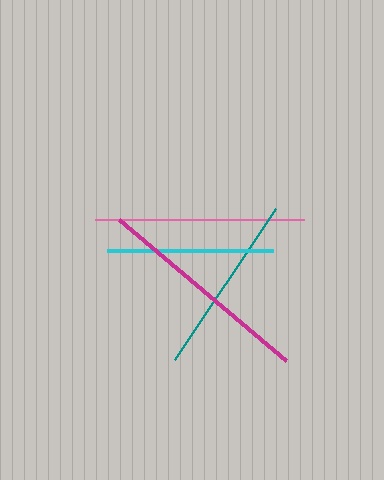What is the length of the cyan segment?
The cyan segment is approximately 166 pixels long.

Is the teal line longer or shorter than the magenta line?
The magenta line is longer than the teal line.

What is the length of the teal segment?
The teal segment is approximately 181 pixels long.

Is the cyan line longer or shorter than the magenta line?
The magenta line is longer than the cyan line.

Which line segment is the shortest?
The cyan line is the shortest at approximately 166 pixels.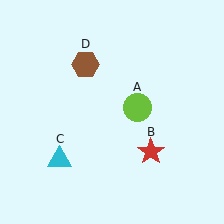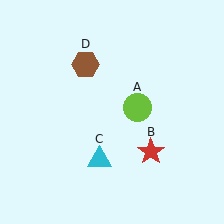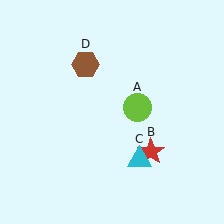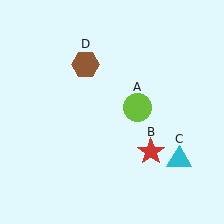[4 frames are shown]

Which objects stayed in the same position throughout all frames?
Lime circle (object A) and red star (object B) and brown hexagon (object D) remained stationary.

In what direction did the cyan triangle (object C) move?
The cyan triangle (object C) moved right.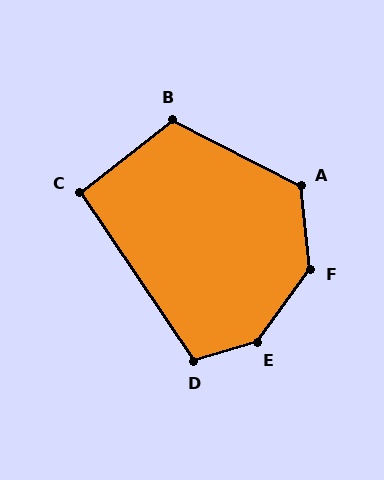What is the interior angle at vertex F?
Approximately 138 degrees (obtuse).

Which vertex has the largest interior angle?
E, at approximately 142 degrees.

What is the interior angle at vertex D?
Approximately 107 degrees (obtuse).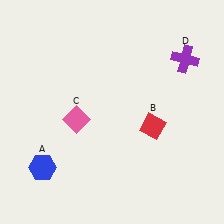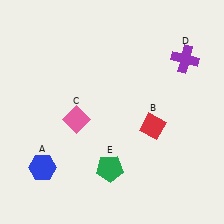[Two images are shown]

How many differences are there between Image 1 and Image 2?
There is 1 difference between the two images.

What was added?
A green pentagon (E) was added in Image 2.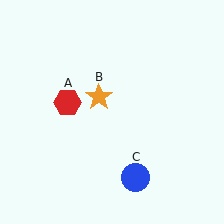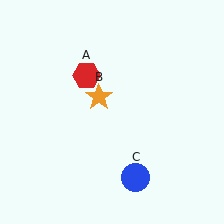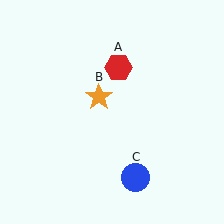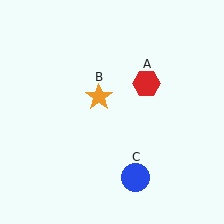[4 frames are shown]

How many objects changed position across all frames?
1 object changed position: red hexagon (object A).